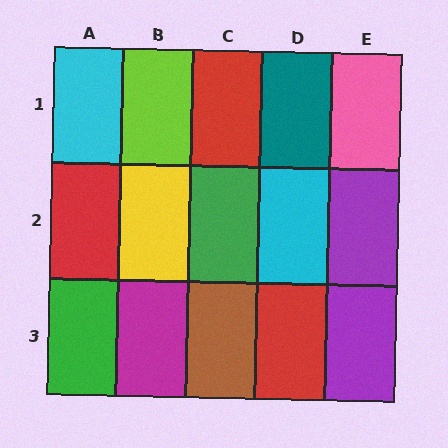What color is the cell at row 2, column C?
Green.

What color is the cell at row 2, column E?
Purple.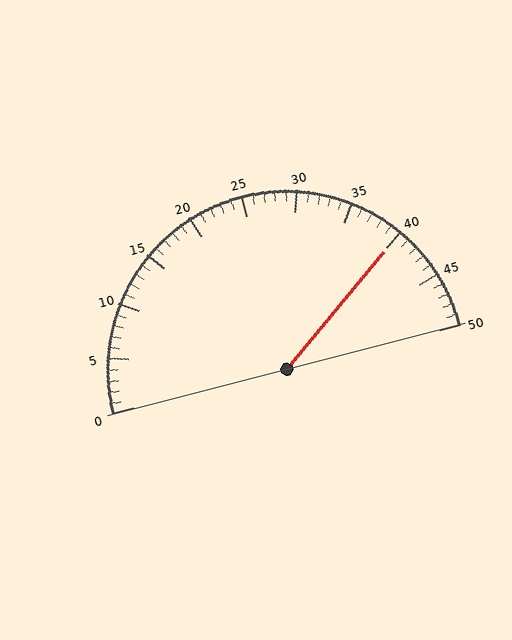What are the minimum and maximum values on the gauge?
The gauge ranges from 0 to 50.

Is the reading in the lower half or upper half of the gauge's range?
The reading is in the upper half of the range (0 to 50).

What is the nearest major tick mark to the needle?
The nearest major tick mark is 40.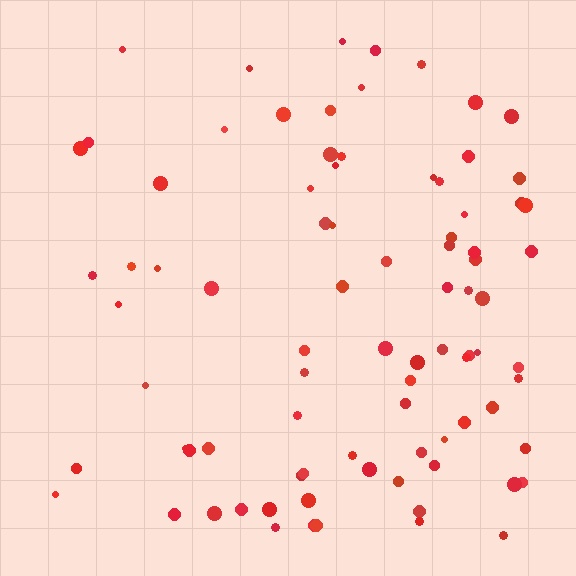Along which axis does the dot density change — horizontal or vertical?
Horizontal.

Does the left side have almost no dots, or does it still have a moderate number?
Still a moderate number, just noticeably fewer than the right.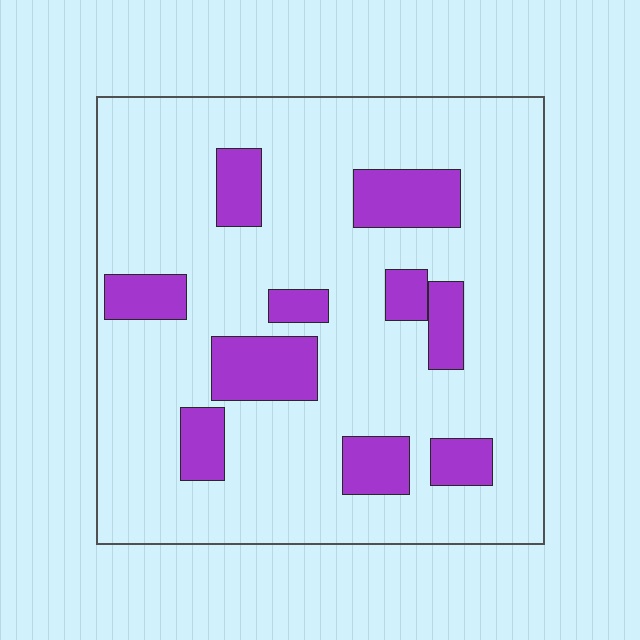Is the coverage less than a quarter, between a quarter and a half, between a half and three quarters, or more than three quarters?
Less than a quarter.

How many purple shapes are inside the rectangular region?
10.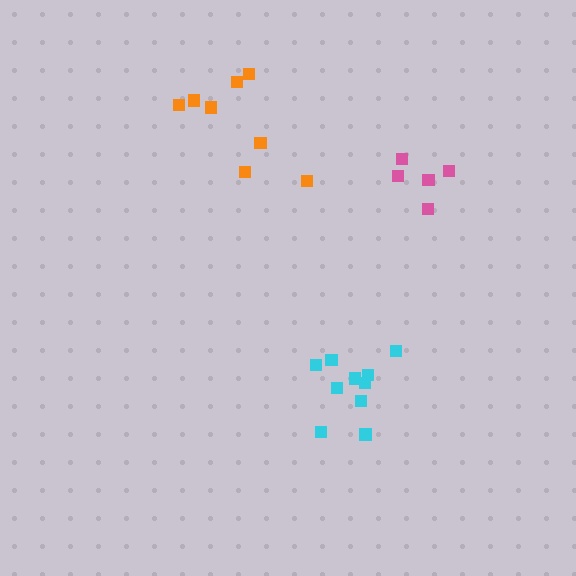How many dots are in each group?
Group 1: 8 dots, Group 2: 5 dots, Group 3: 10 dots (23 total).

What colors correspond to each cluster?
The clusters are colored: orange, pink, cyan.